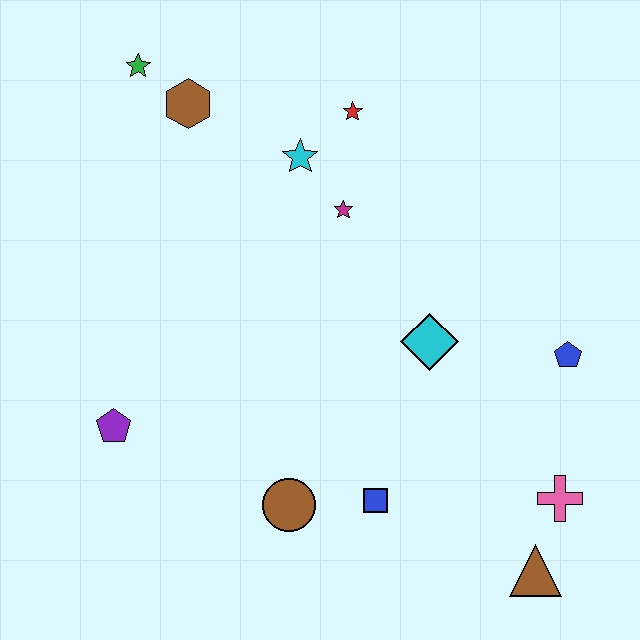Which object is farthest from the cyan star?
The brown triangle is farthest from the cyan star.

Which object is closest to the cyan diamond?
The blue pentagon is closest to the cyan diamond.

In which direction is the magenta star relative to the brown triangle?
The magenta star is above the brown triangle.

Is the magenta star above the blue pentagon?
Yes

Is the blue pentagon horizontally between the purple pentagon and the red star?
No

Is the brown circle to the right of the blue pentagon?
No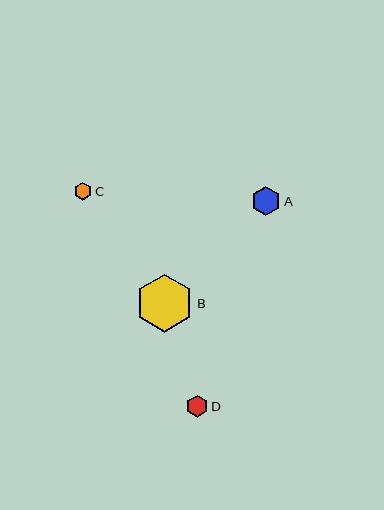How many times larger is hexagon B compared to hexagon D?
Hexagon B is approximately 2.6 times the size of hexagon D.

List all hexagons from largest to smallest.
From largest to smallest: B, A, D, C.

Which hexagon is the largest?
Hexagon B is the largest with a size of approximately 58 pixels.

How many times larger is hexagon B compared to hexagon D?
Hexagon B is approximately 2.6 times the size of hexagon D.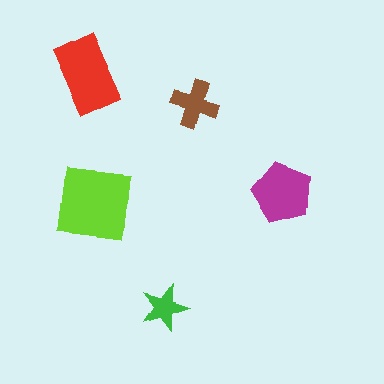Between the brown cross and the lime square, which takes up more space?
The lime square.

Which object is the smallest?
The green star.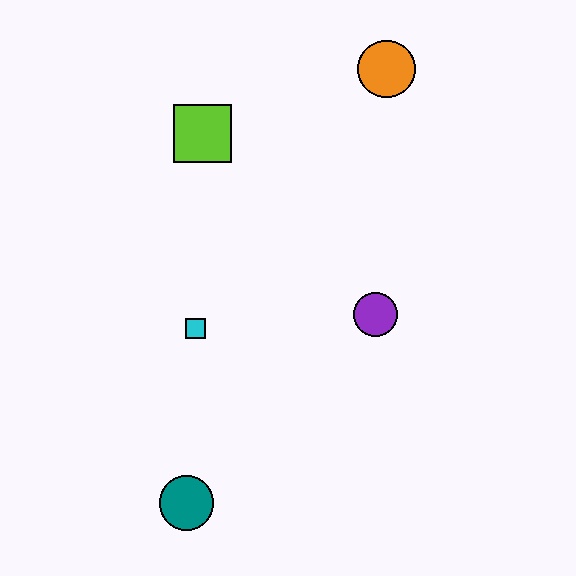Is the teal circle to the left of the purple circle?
Yes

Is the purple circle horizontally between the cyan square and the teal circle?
No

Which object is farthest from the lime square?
The teal circle is farthest from the lime square.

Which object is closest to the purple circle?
The cyan square is closest to the purple circle.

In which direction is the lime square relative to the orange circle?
The lime square is to the left of the orange circle.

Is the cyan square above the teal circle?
Yes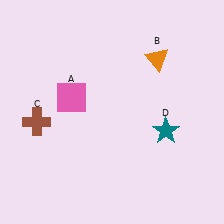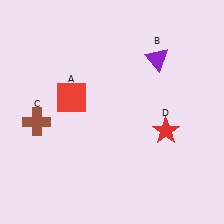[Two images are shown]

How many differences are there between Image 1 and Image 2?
There are 3 differences between the two images.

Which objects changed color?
A changed from pink to red. B changed from orange to purple. D changed from teal to red.